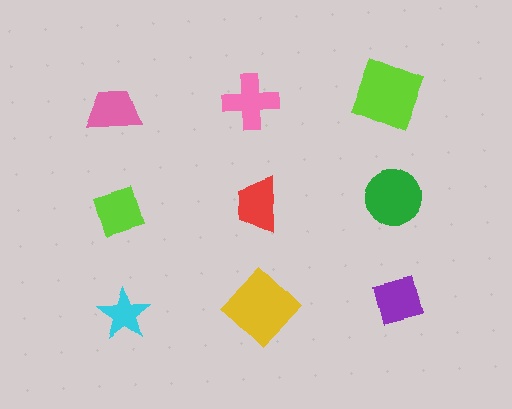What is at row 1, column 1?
A pink trapezoid.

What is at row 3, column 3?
A purple square.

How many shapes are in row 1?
3 shapes.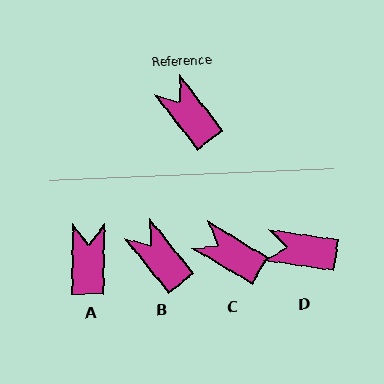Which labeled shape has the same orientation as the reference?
B.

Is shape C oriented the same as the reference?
No, it is off by about 21 degrees.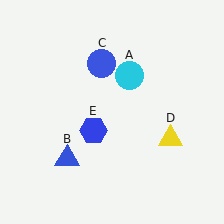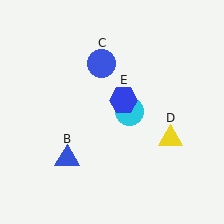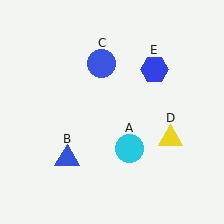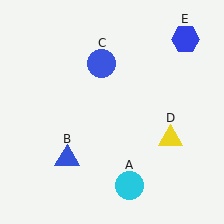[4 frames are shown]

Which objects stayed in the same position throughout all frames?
Blue triangle (object B) and blue circle (object C) and yellow triangle (object D) remained stationary.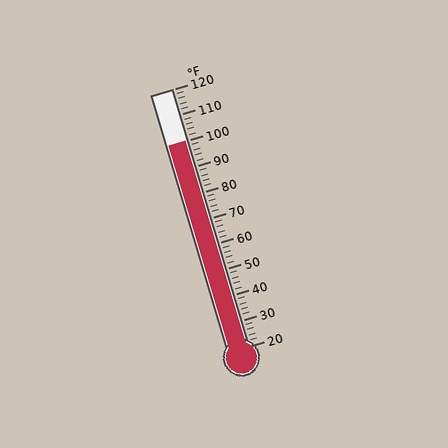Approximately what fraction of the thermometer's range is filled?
The thermometer is filled to approximately 80% of its range.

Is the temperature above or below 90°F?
The temperature is above 90°F.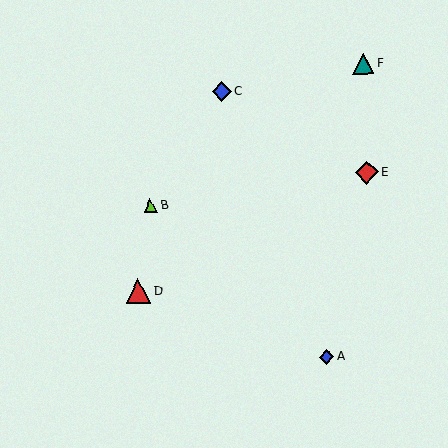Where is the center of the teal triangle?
The center of the teal triangle is at (363, 64).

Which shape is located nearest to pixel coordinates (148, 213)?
The lime triangle (labeled B) at (150, 205) is nearest to that location.